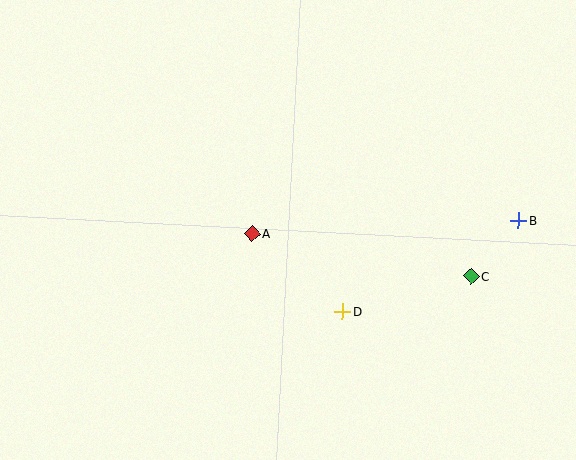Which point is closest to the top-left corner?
Point A is closest to the top-left corner.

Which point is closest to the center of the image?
Point A at (252, 234) is closest to the center.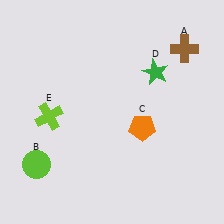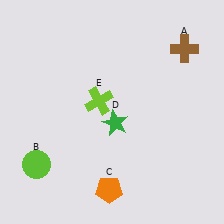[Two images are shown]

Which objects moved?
The objects that moved are: the orange pentagon (C), the green star (D), the lime cross (E).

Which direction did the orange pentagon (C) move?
The orange pentagon (C) moved down.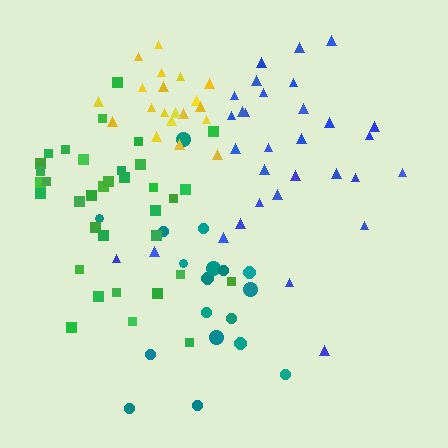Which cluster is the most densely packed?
Yellow.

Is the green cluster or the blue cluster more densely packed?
Green.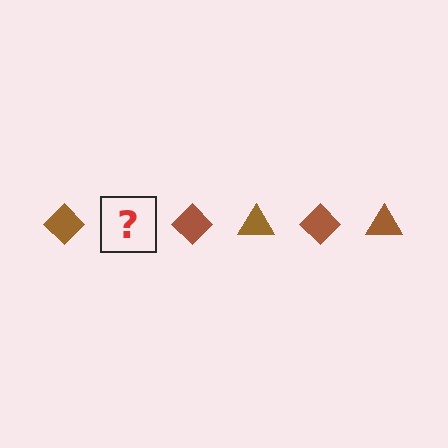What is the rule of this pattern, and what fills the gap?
The rule is that the pattern cycles through diamond, triangle shapes in brown. The gap should be filled with a brown triangle.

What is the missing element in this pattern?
The missing element is a brown triangle.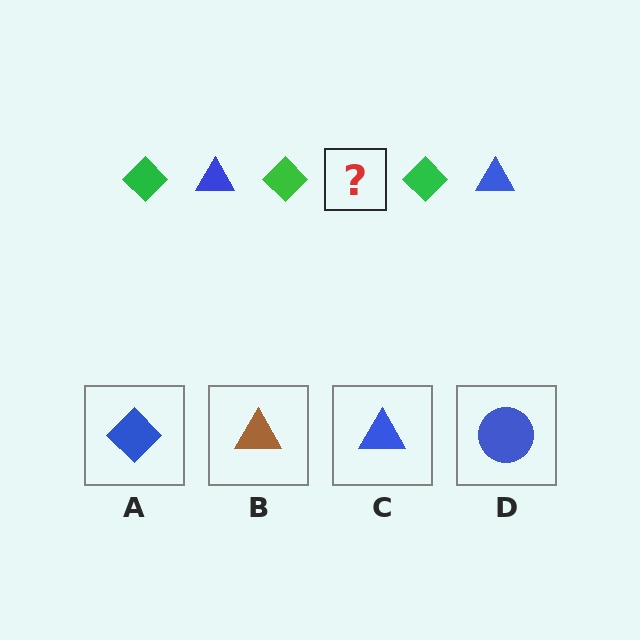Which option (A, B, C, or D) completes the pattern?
C.